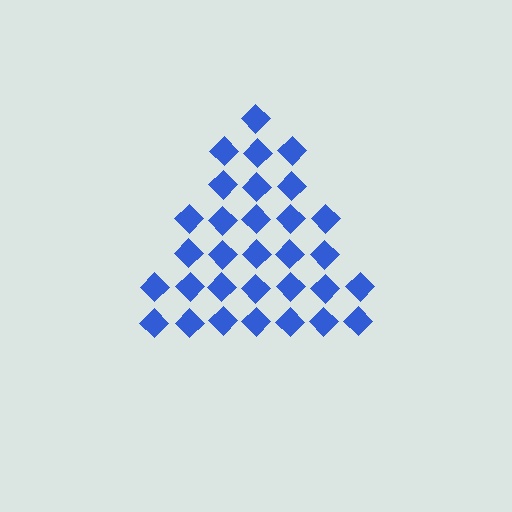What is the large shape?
The large shape is a triangle.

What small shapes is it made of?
It is made of small diamonds.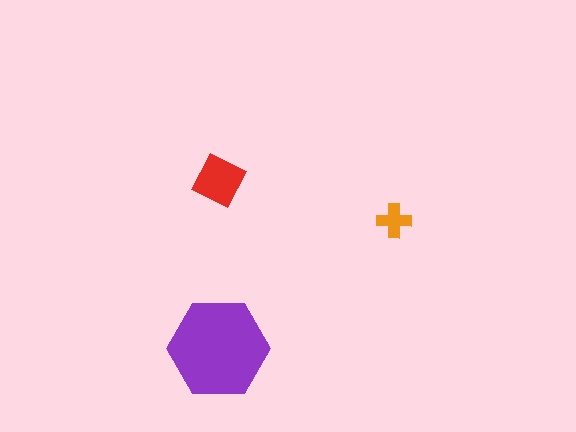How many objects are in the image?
There are 3 objects in the image.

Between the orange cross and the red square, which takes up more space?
The red square.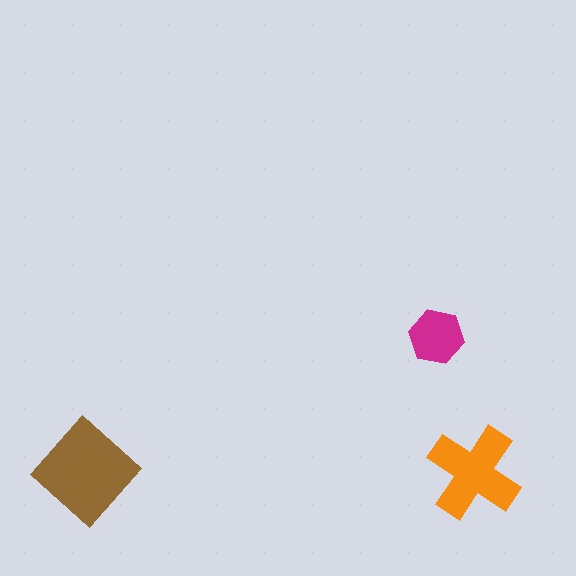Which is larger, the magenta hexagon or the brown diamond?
The brown diamond.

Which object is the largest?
The brown diamond.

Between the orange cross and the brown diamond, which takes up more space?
The brown diamond.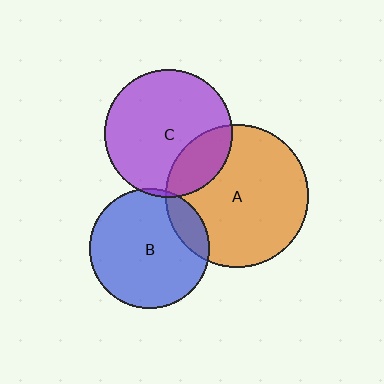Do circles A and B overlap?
Yes.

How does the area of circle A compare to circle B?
Approximately 1.4 times.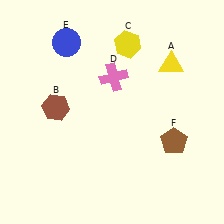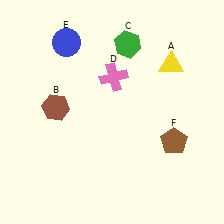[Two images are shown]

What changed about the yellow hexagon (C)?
In Image 1, C is yellow. In Image 2, it changed to green.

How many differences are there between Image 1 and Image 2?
There is 1 difference between the two images.